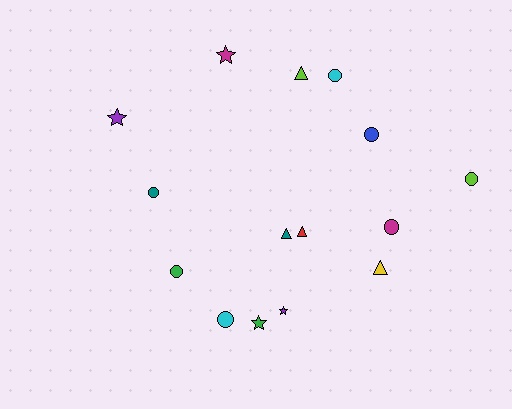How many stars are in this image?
There are 4 stars.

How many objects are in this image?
There are 15 objects.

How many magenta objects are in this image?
There are 2 magenta objects.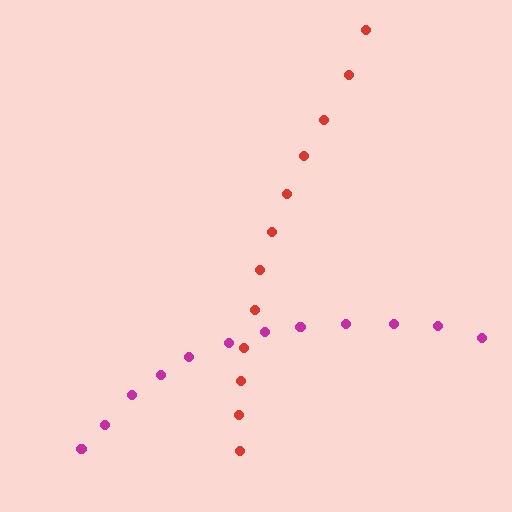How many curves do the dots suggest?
There are 2 distinct paths.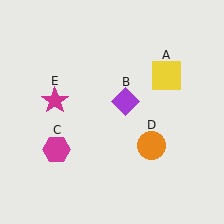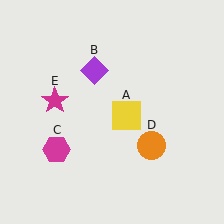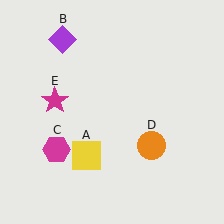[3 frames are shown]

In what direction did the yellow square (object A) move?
The yellow square (object A) moved down and to the left.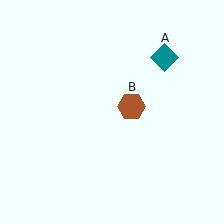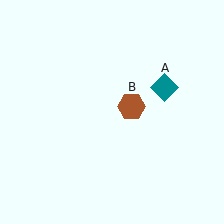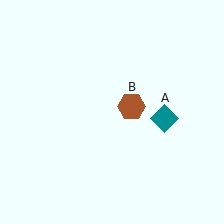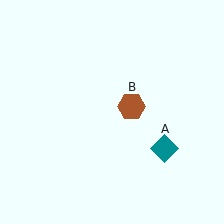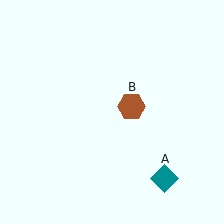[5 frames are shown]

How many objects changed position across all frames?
1 object changed position: teal diamond (object A).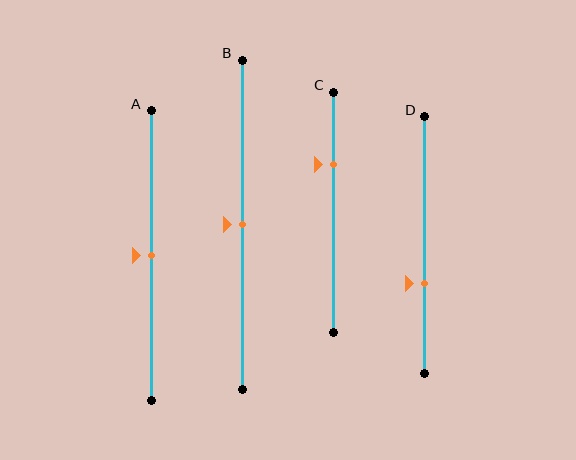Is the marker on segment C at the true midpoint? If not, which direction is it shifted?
No, the marker on segment C is shifted upward by about 20% of the segment length.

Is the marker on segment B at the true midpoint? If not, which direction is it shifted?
Yes, the marker on segment B is at the true midpoint.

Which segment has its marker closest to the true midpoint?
Segment A has its marker closest to the true midpoint.